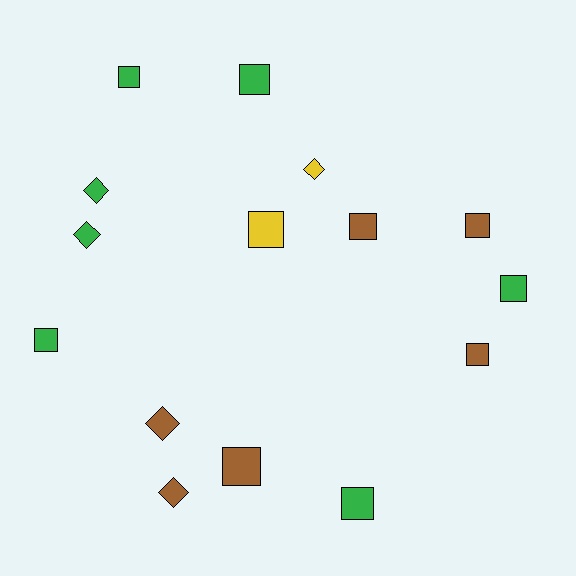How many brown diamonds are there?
There are 2 brown diamonds.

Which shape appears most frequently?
Square, with 10 objects.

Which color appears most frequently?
Green, with 7 objects.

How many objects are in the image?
There are 15 objects.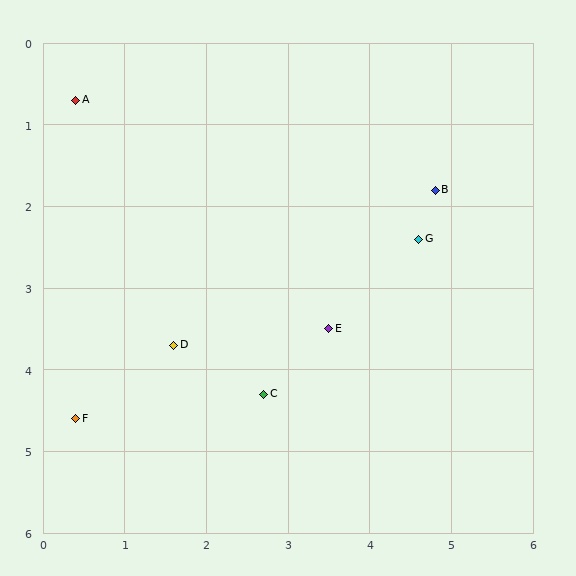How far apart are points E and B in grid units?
Points E and B are about 2.1 grid units apart.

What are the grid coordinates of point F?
Point F is at approximately (0.4, 4.6).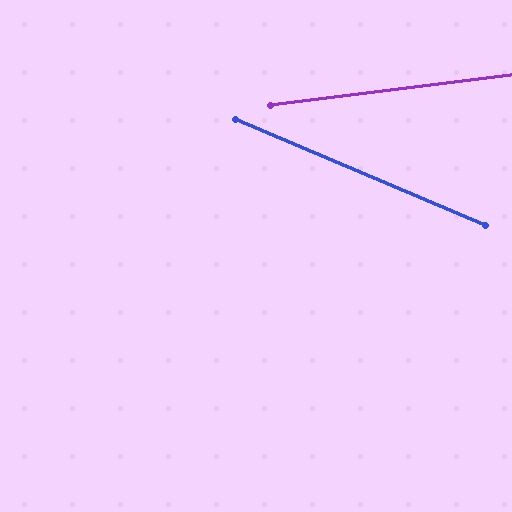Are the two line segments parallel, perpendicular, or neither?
Neither parallel nor perpendicular — they differ by about 30°.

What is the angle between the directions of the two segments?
Approximately 30 degrees.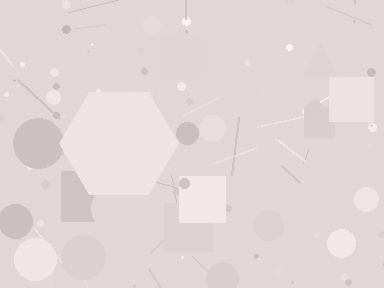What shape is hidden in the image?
A hexagon is hidden in the image.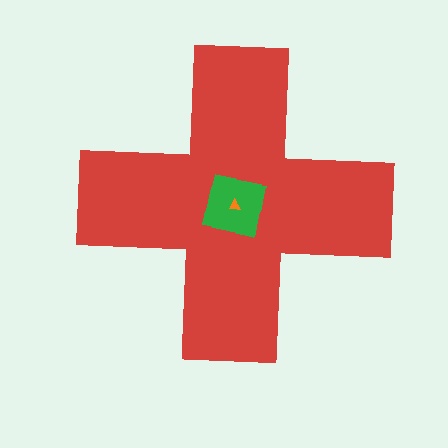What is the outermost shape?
The red cross.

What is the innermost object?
The orange triangle.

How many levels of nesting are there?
3.